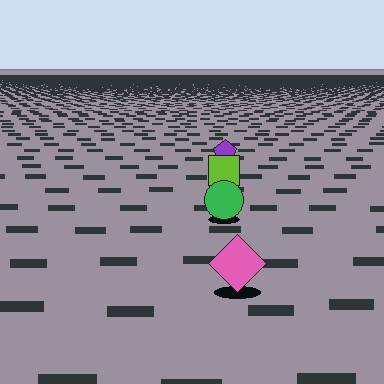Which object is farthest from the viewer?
The purple pentagon is farthest from the viewer. It appears smaller and the ground texture around it is denser.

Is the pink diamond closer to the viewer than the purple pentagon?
Yes. The pink diamond is closer — you can tell from the texture gradient: the ground texture is coarser near it.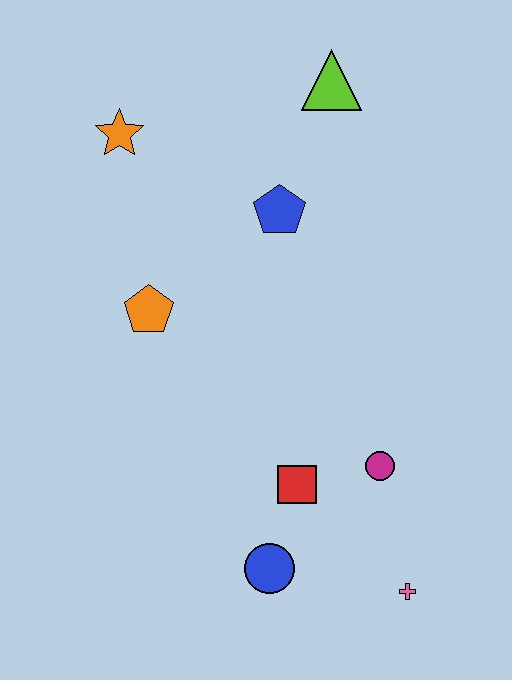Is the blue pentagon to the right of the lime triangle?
No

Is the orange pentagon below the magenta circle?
No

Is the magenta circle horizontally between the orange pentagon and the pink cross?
Yes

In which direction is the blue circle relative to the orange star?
The blue circle is below the orange star.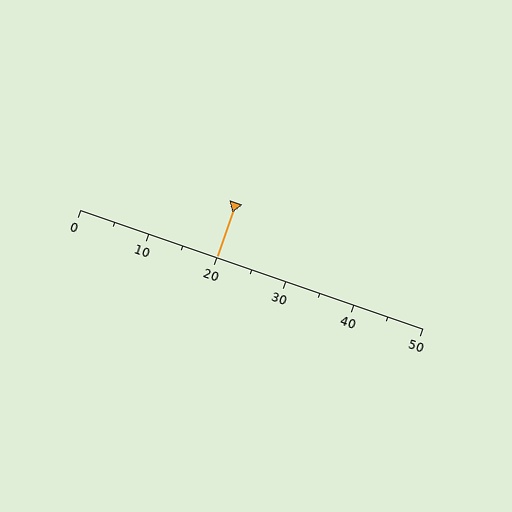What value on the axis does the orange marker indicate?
The marker indicates approximately 20.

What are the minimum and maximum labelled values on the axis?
The axis runs from 0 to 50.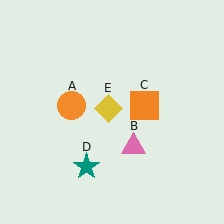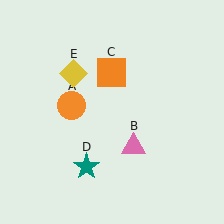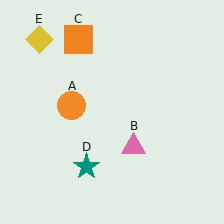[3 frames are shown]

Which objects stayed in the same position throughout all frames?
Orange circle (object A) and pink triangle (object B) and teal star (object D) remained stationary.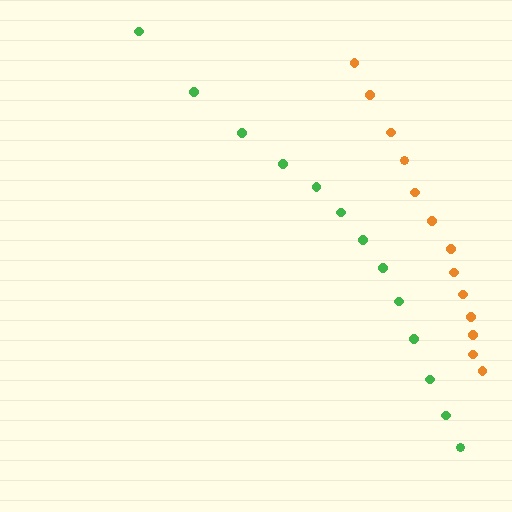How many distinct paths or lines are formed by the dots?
There are 2 distinct paths.